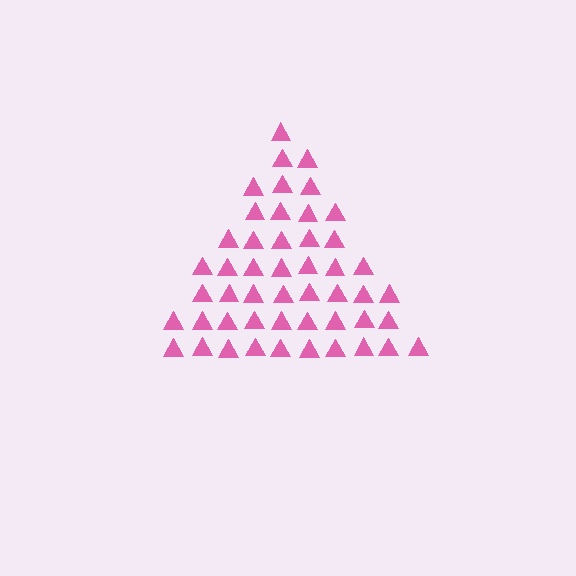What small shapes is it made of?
It is made of small triangles.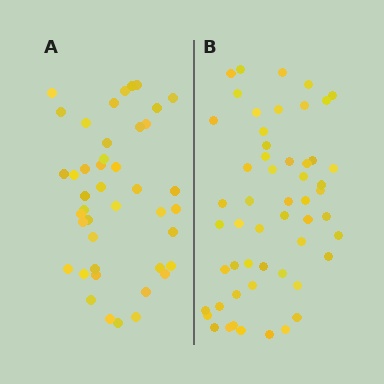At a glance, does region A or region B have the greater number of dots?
Region B (the right region) has more dots.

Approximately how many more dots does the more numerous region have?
Region B has roughly 12 or so more dots than region A.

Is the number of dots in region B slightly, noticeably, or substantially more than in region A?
Region B has noticeably more, but not dramatically so. The ratio is roughly 1.3 to 1.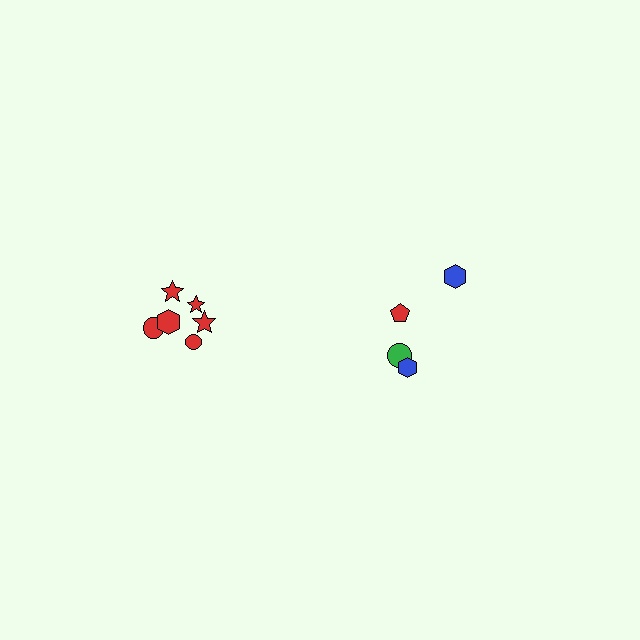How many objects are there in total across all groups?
There are 10 objects.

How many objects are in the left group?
There are 6 objects.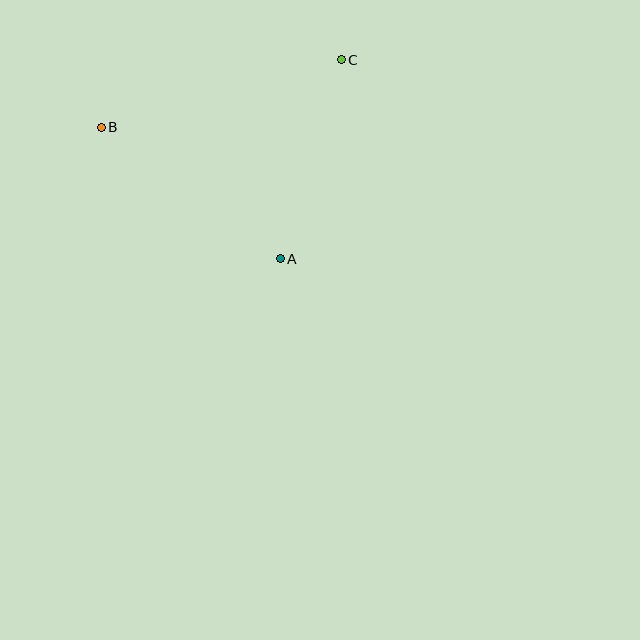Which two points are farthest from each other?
Points B and C are farthest from each other.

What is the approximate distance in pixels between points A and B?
The distance between A and B is approximately 222 pixels.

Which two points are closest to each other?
Points A and C are closest to each other.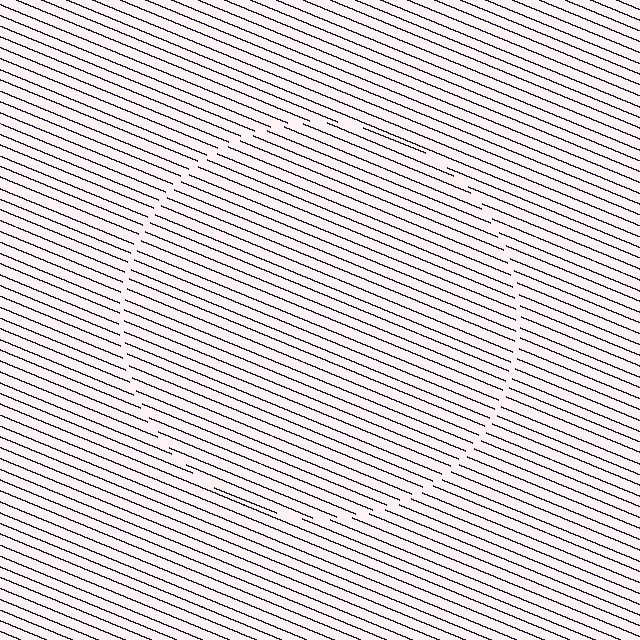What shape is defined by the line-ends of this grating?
An illusory circle. The interior of the shape contains the same grating, shifted by half a period — the contour is defined by the phase discontinuity where line-ends from the inner and outer gratings abut.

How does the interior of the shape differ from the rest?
The interior of the shape contains the same grating, shifted by half a period — the contour is defined by the phase discontinuity where line-ends from the inner and outer gratings abut.